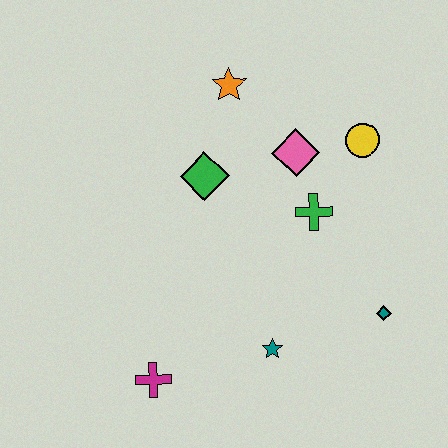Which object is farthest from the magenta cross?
The yellow circle is farthest from the magenta cross.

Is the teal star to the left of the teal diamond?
Yes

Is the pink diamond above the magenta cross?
Yes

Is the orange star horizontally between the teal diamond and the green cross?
No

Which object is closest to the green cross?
The pink diamond is closest to the green cross.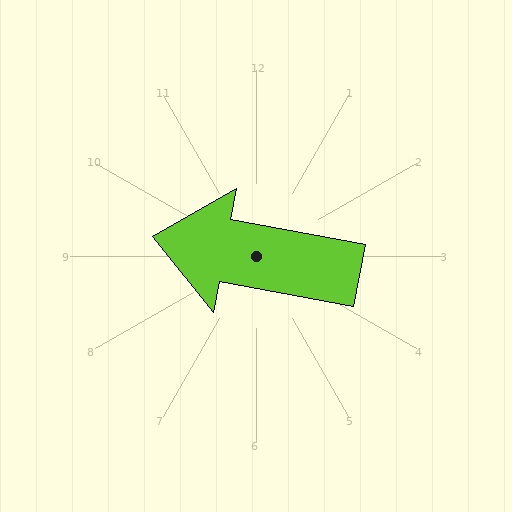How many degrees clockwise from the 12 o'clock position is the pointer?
Approximately 281 degrees.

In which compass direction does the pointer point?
West.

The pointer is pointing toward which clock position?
Roughly 9 o'clock.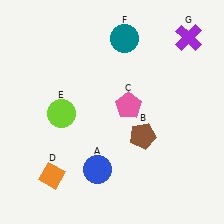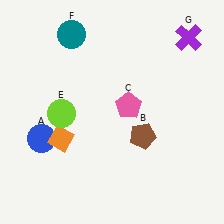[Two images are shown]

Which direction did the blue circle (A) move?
The blue circle (A) moved left.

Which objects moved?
The objects that moved are: the blue circle (A), the orange diamond (D), the teal circle (F).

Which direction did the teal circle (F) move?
The teal circle (F) moved left.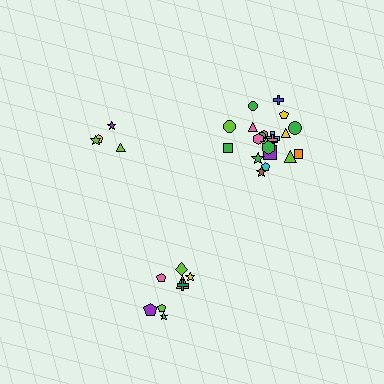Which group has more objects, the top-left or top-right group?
The top-right group.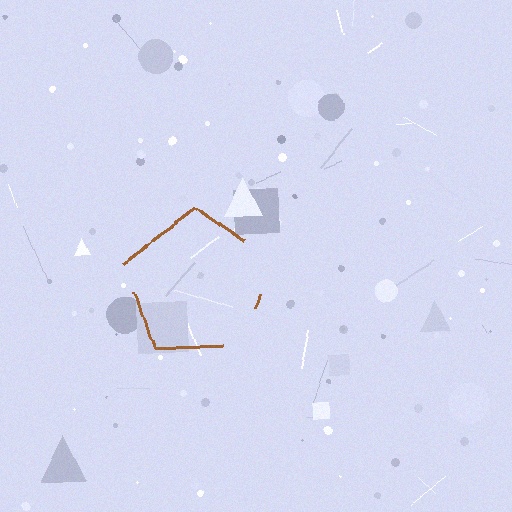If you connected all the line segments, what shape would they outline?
They would outline a pentagon.